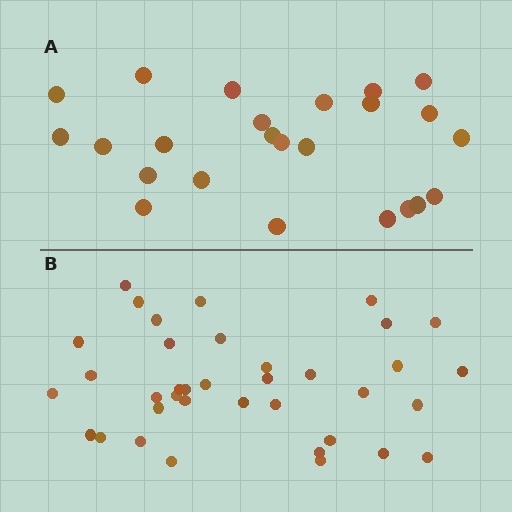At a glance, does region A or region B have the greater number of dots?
Region B (the bottom region) has more dots.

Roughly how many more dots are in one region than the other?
Region B has approximately 15 more dots than region A.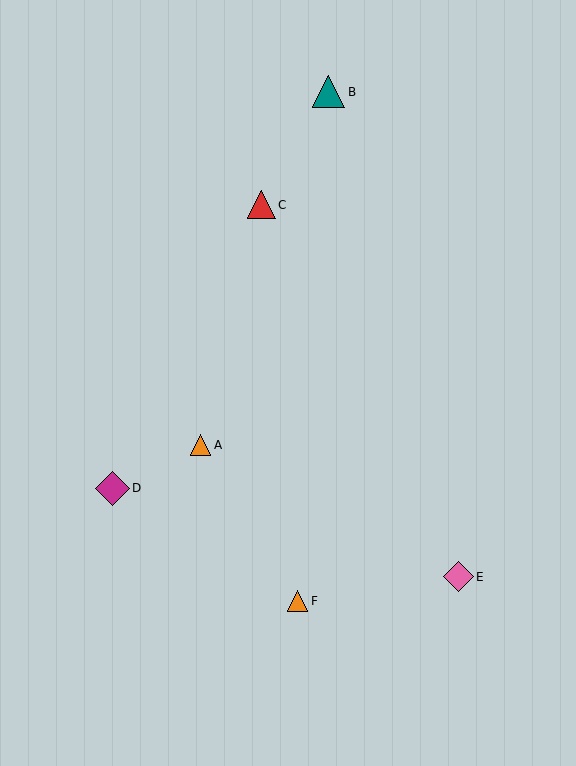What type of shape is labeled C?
Shape C is a red triangle.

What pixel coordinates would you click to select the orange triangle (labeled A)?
Click at (201, 445) to select the orange triangle A.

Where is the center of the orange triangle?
The center of the orange triangle is at (201, 445).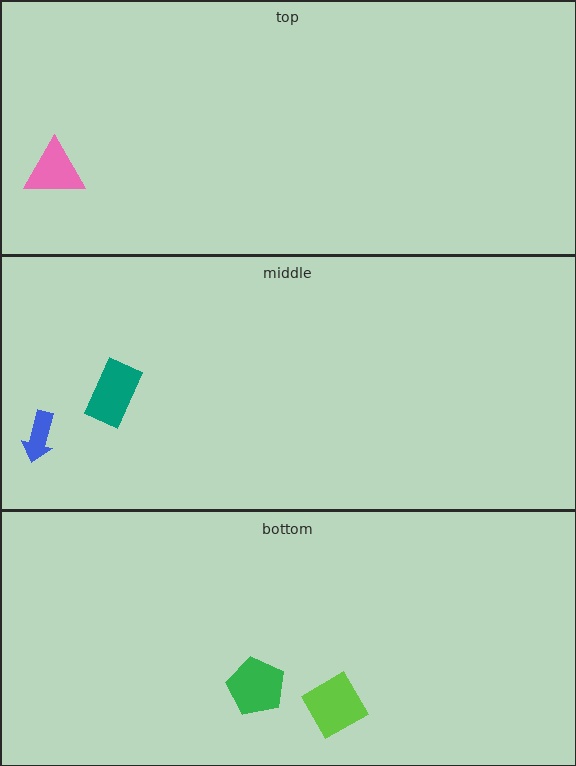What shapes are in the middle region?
The teal rectangle, the blue arrow.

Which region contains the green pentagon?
The bottom region.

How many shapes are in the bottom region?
2.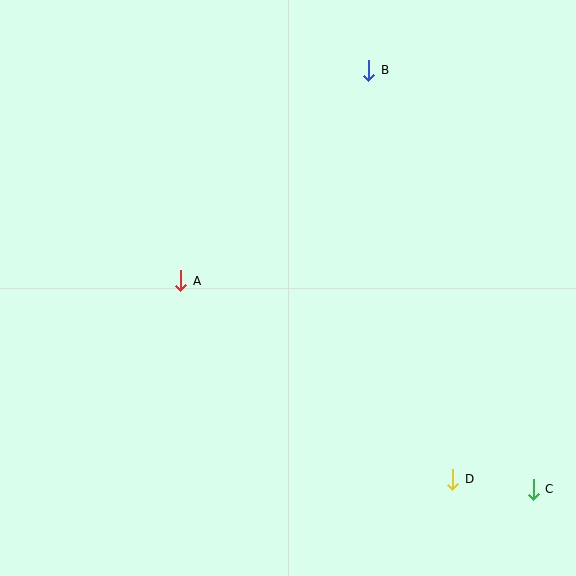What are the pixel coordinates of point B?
Point B is at (369, 70).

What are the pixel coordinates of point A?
Point A is at (181, 281).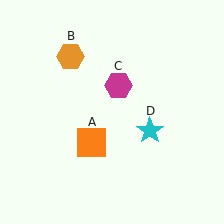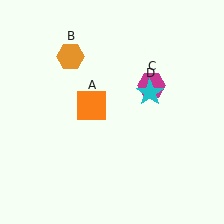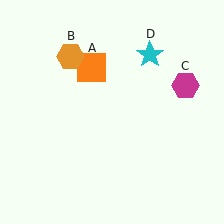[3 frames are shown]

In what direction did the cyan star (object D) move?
The cyan star (object D) moved up.